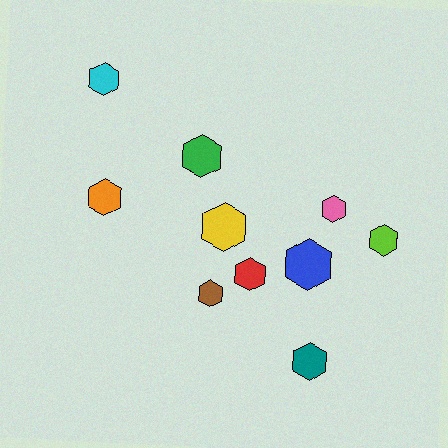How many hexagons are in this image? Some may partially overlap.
There are 10 hexagons.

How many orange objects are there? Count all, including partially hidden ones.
There is 1 orange object.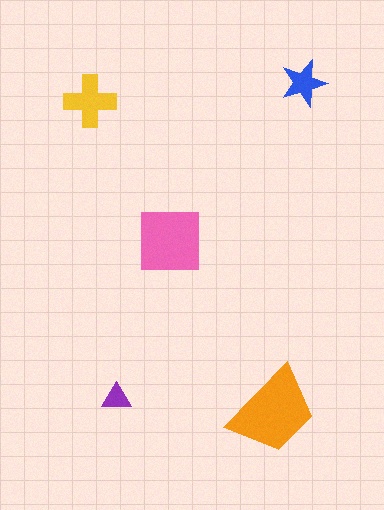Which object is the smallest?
The purple triangle.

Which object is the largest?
The orange trapezoid.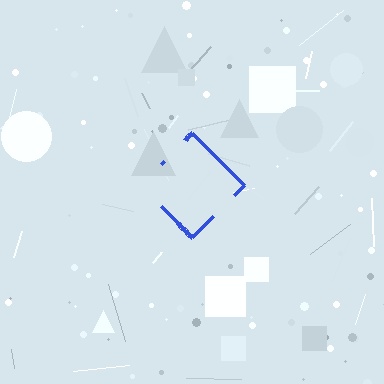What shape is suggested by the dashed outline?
The dashed outline suggests a diamond.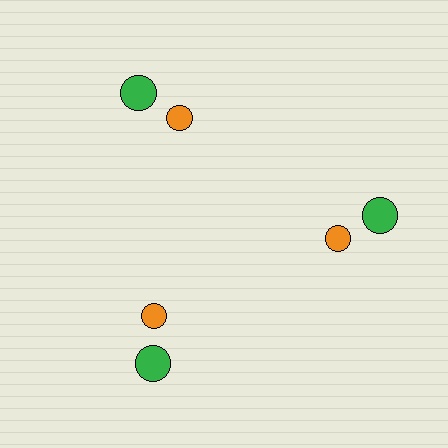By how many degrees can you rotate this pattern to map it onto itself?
The pattern maps onto itself every 120 degrees of rotation.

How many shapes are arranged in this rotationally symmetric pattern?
There are 6 shapes, arranged in 3 groups of 2.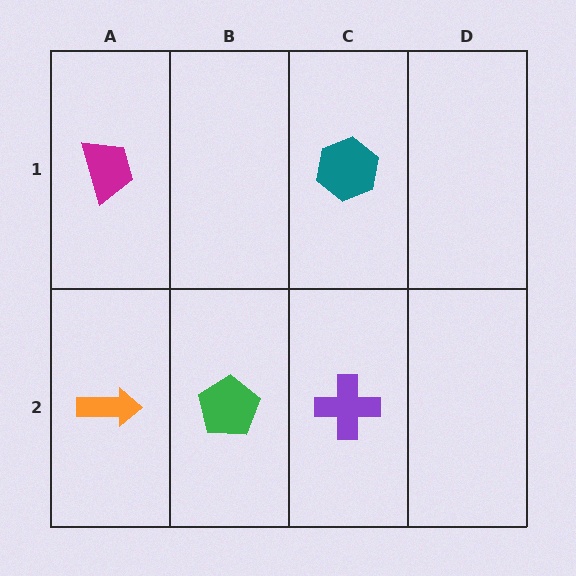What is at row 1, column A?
A magenta trapezoid.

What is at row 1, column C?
A teal hexagon.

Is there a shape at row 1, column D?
No, that cell is empty.